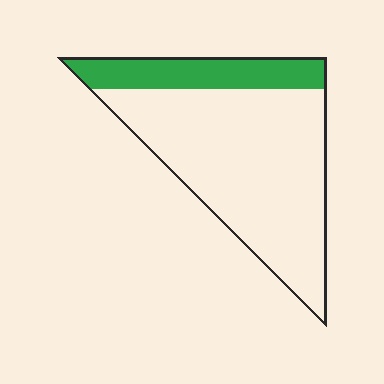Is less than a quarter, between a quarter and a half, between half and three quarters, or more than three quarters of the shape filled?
Less than a quarter.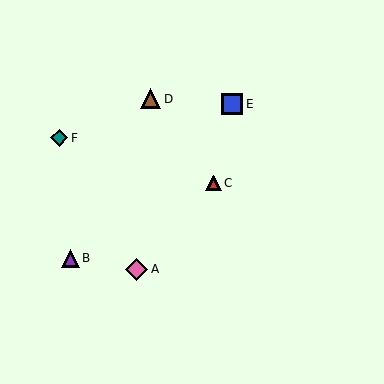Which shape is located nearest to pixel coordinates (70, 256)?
The purple triangle (labeled B) at (70, 258) is nearest to that location.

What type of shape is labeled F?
Shape F is a teal diamond.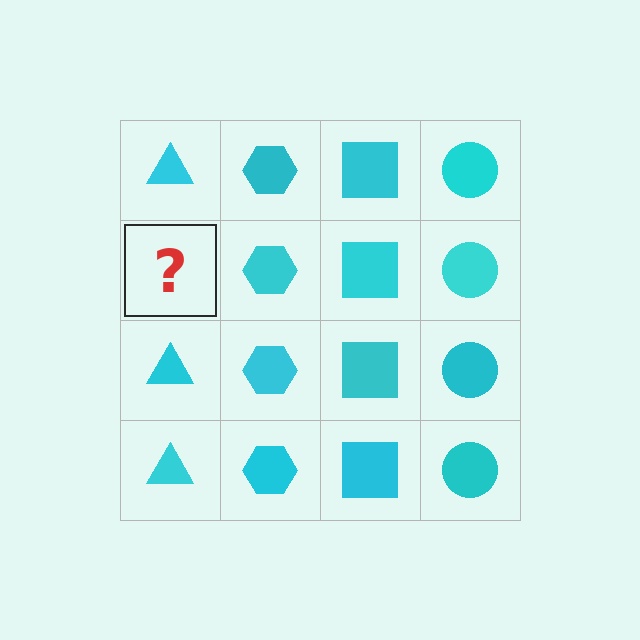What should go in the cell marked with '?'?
The missing cell should contain a cyan triangle.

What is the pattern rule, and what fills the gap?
The rule is that each column has a consistent shape. The gap should be filled with a cyan triangle.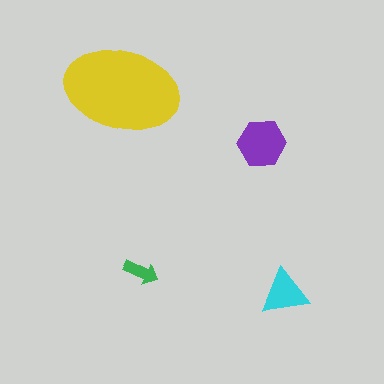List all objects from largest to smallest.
The yellow ellipse, the purple hexagon, the cyan triangle, the green arrow.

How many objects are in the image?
There are 4 objects in the image.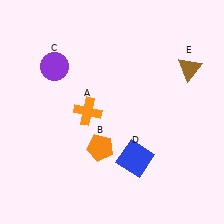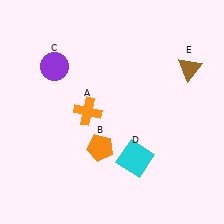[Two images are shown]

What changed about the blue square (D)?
In Image 1, D is blue. In Image 2, it changed to cyan.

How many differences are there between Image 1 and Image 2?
There is 1 difference between the two images.